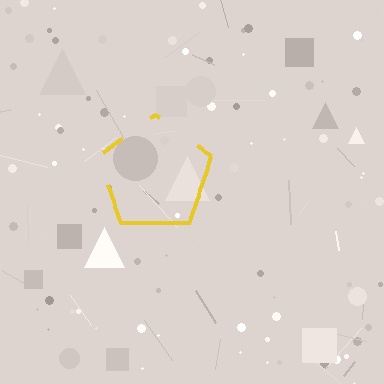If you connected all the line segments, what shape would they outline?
They would outline a pentagon.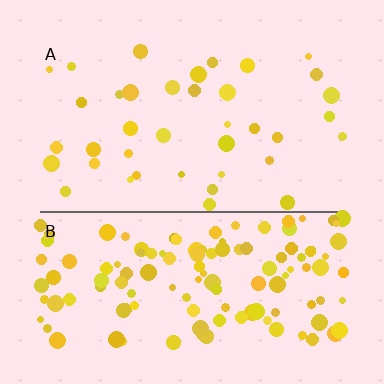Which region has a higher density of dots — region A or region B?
B (the bottom).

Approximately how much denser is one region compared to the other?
Approximately 3.4× — region B over region A.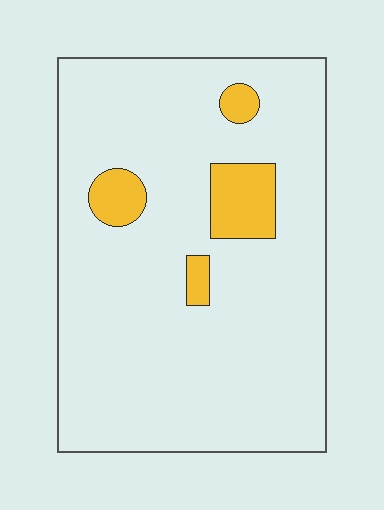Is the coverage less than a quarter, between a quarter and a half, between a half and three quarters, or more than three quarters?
Less than a quarter.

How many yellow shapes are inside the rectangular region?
4.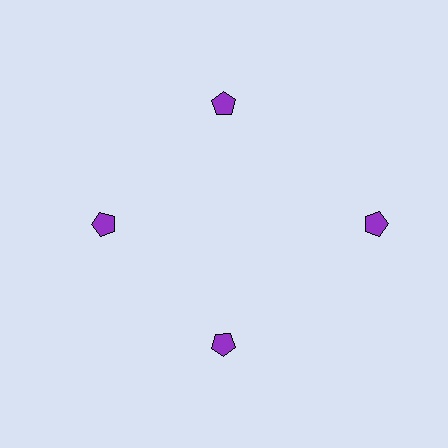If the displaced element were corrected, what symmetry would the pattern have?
It would have 4-fold rotational symmetry — the pattern would map onto itself every 90 degrees.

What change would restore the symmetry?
The symmetry would be restored by moving it inward, back onto the ring so that all 4 pentagons sit at equal angles and equal distance from the center.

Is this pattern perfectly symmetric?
No. The 4 purple pentagons are arranged in a ring, but one element near the 3 o'clock position is pushed outward from the center, breaking the 4-fold rotational symmetry.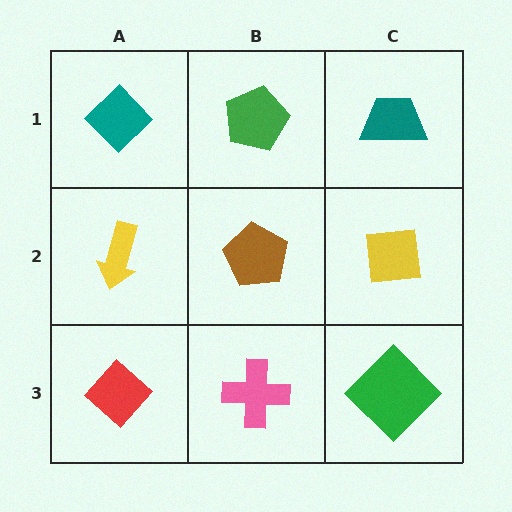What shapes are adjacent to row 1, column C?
A yellow square (row 2, column C), a green pentagon (row 1, column B).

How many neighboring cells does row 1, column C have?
2.